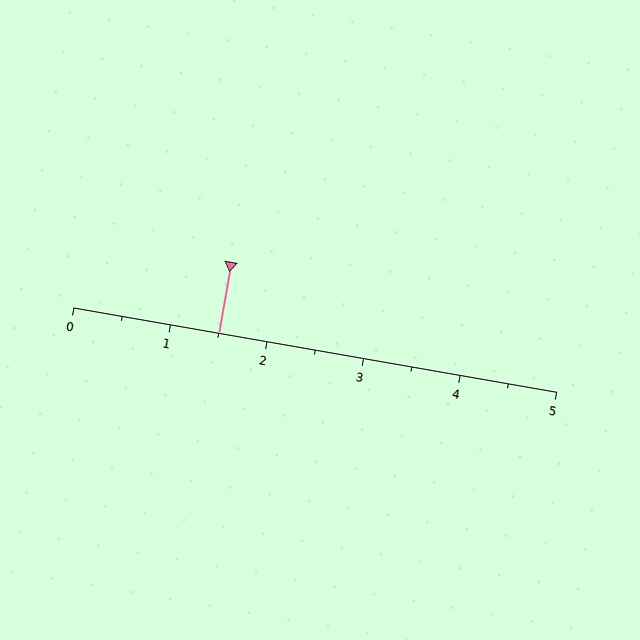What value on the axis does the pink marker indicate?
The marker indicates approximately 1.5.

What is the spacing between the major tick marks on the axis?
The major ticks are spaced 1 apart.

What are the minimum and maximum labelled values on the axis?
The axis runs from 0 to 5.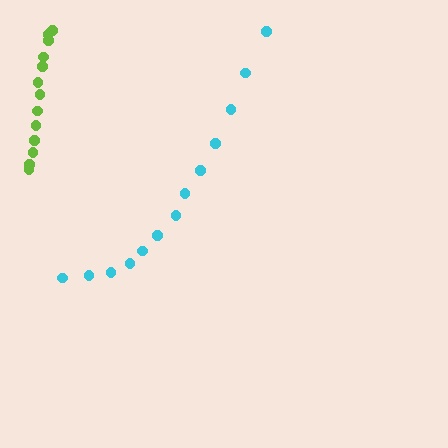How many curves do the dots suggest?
There are 2 distinct paths.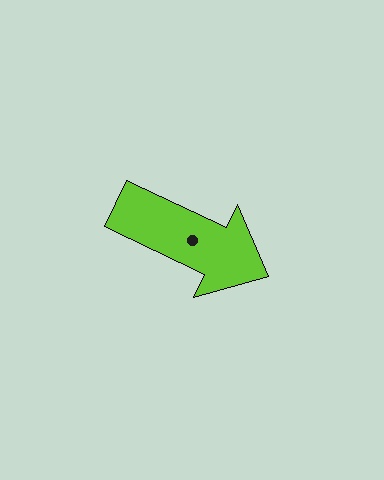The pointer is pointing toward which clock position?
Roughly 4 o'clock.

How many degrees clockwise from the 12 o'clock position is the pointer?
Approximately 116 degrees.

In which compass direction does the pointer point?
Southeast.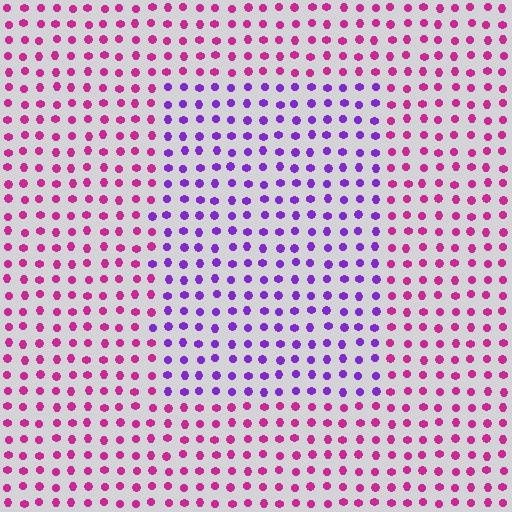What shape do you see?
I see a rectangle.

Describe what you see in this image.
The image is filled with small magenta elements in a uniform arrangement. A rectangle-shaped region is visible where the elements are tinted to a slightly different hue, forming a subtle color boundary.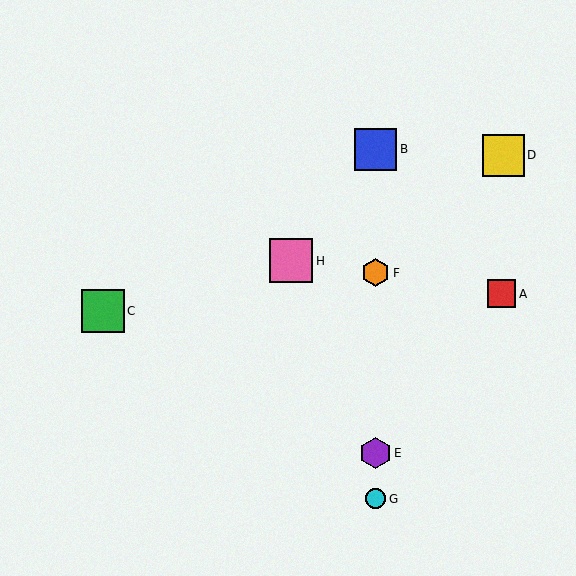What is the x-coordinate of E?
Object E is at x≈375.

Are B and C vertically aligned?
No, B is at x≈375 and C is at x≈103.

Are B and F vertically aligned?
Yes, both are at x≈375.